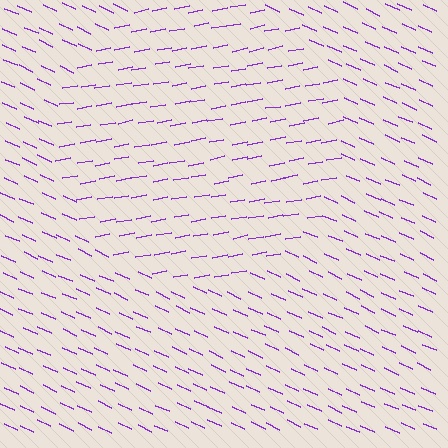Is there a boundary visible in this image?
Yes, there is a texture boundary formed by a change in line orientation.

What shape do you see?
I see a circle.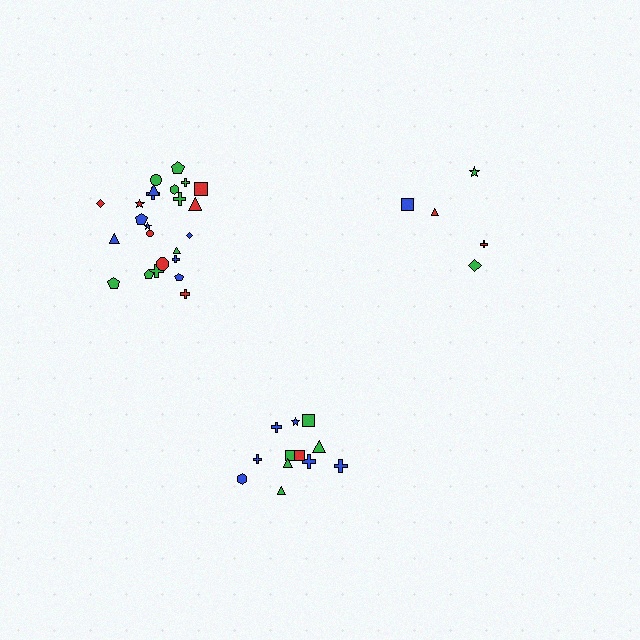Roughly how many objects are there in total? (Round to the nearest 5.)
Roughly 40 objects in total.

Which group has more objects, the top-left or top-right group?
The top-left group.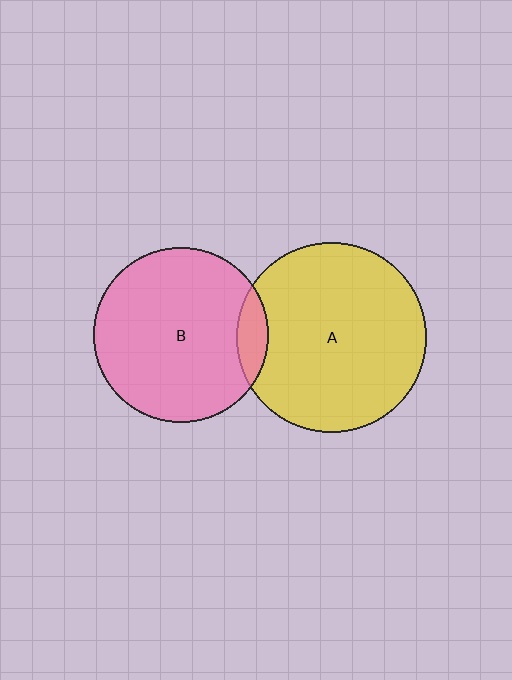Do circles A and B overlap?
Yes.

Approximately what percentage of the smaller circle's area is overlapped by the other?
Approximately 10%.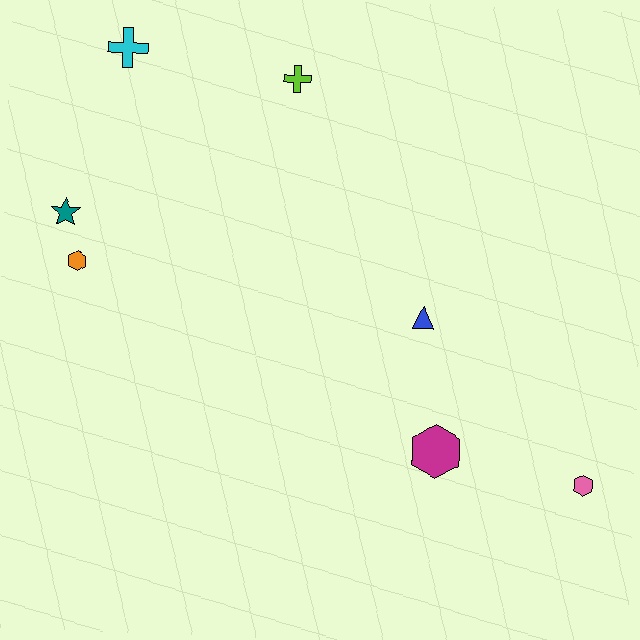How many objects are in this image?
There are 7 objects.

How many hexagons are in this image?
There are 3 hexagons.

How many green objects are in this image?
There are no green objects.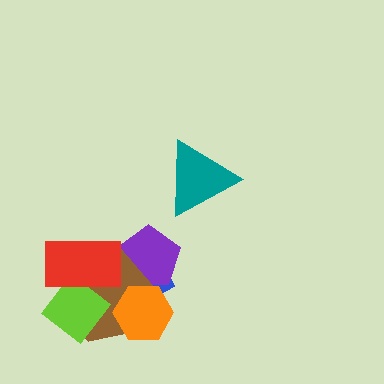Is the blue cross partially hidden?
Yes, it is partially covered by another shape.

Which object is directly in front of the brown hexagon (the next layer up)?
The orange hexagon is directly in front of the brown hexagon.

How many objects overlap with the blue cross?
3 objects overlap with the blue cross.